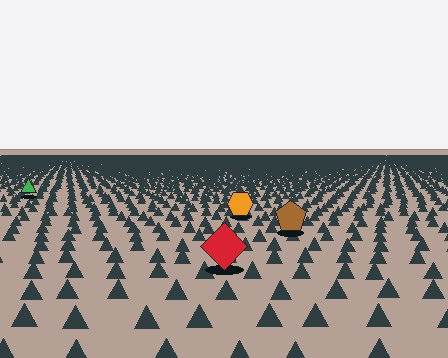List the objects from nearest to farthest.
From nearest to farthest: the red diamond, the brown pentagon, the orange hexagon, the green triangle.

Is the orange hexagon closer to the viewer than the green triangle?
Yes. The orange hexagon is closer — you can tell from the texture gradient: the ground texture is coarser near it.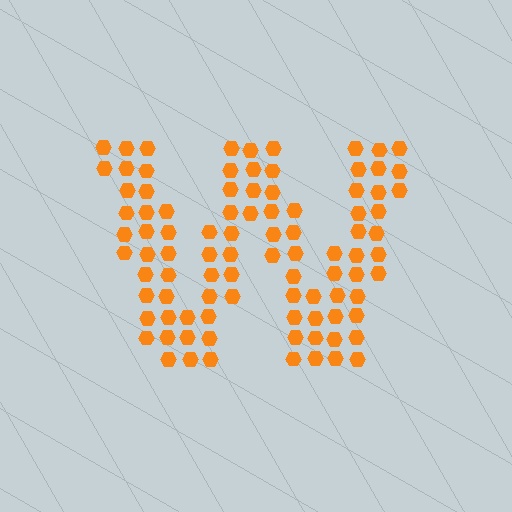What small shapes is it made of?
It is made of small hexagons.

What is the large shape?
The large shape is the letter W.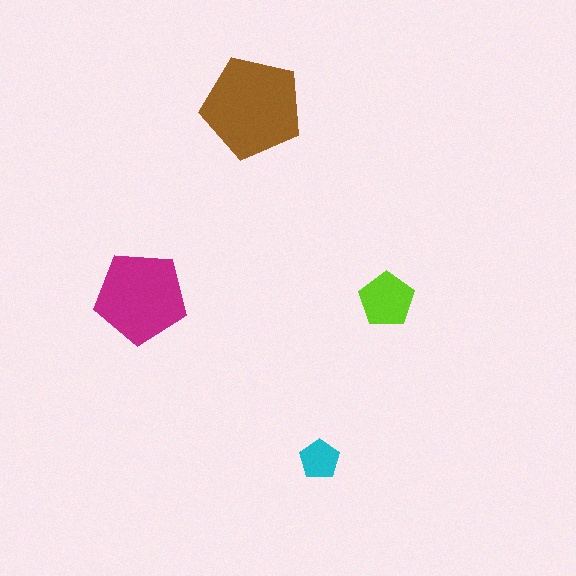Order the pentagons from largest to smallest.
the brown one, the magenta one, the lime one, the cyan one.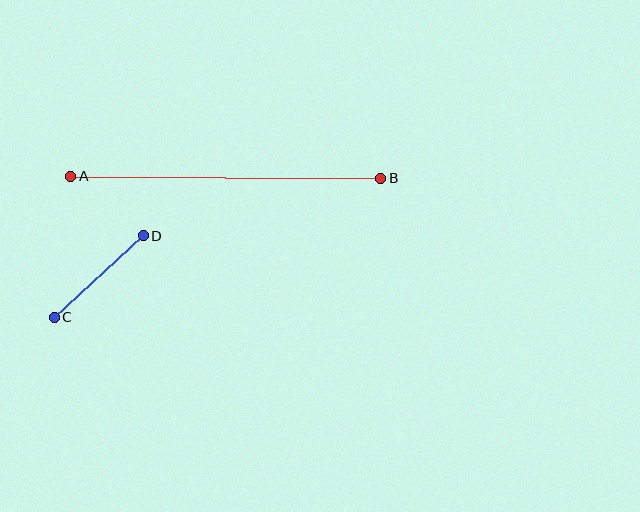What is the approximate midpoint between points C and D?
The midpoint is at approximately (99, 277) pixels.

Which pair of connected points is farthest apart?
Points A and B are farthest apart.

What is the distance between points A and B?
The distance is approximately 310 pixels.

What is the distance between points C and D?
The distance is approximately 121 pixels.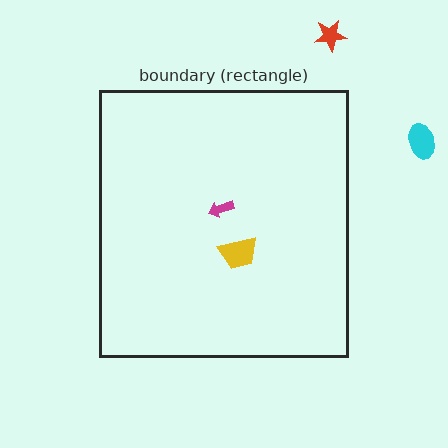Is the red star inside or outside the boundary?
Outside.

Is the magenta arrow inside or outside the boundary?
Inside.